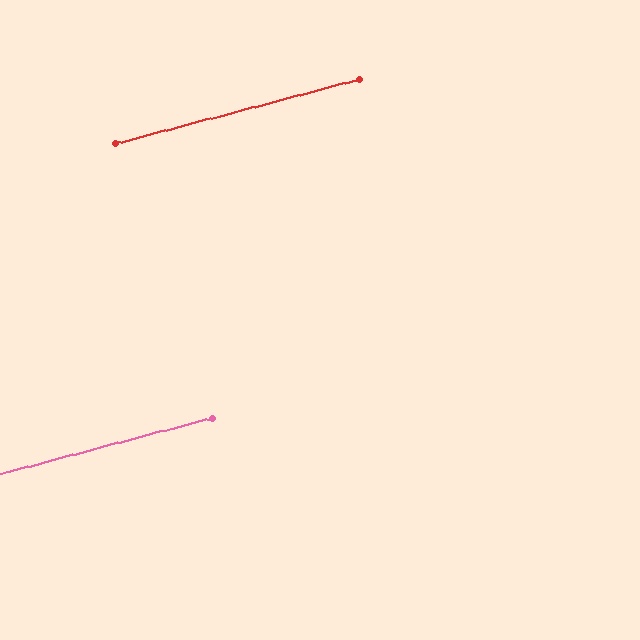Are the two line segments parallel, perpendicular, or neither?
Parallel — their directions differ by only 0.0°.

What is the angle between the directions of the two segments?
Approximately 0 degrees.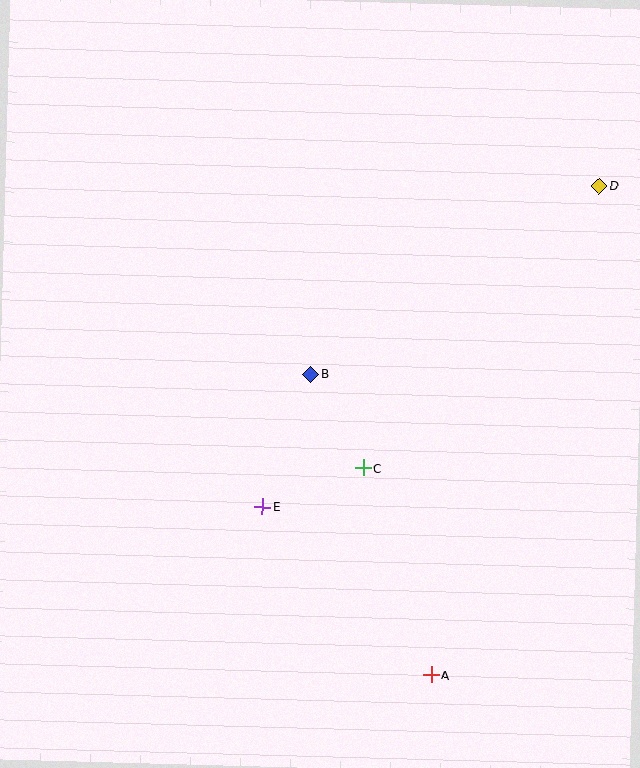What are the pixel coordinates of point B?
Point B is at (311, 374).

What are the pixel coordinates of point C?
Point C is at (363, 468).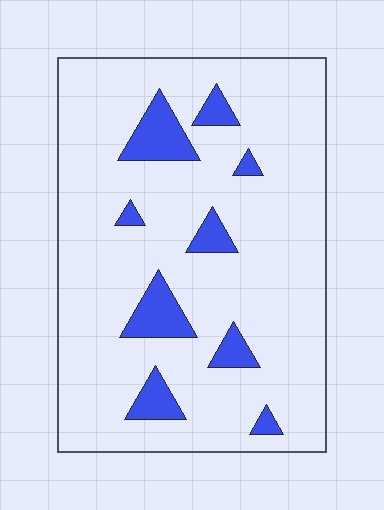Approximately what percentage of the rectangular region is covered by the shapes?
Approximately 10%.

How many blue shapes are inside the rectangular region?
9.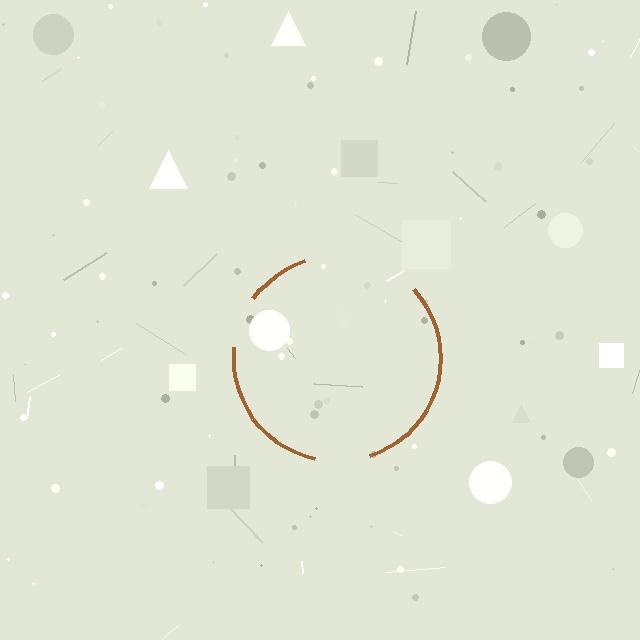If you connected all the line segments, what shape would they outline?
They would outline a circle.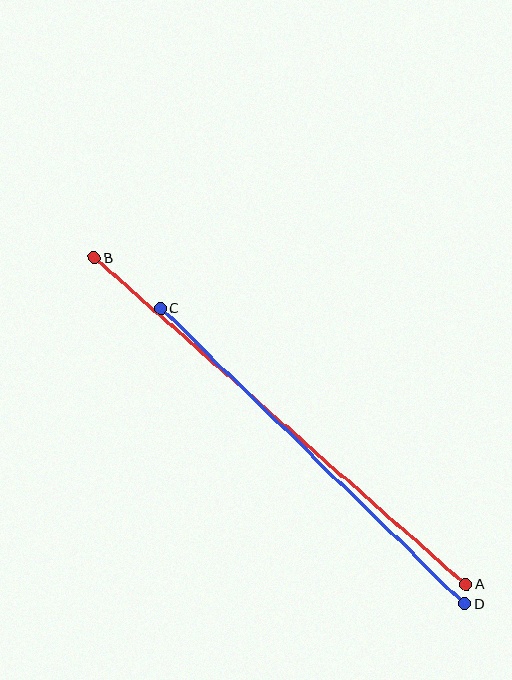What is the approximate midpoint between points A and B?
The midpoint is at approximately (280, 421) pixels.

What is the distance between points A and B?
The distance is approximately 495 pixels.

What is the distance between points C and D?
The distance is approximately 424 pixels.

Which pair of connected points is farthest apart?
Points A and B are farthest apart.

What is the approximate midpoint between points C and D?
The midpoint is at approximately (312, 456) pixels.